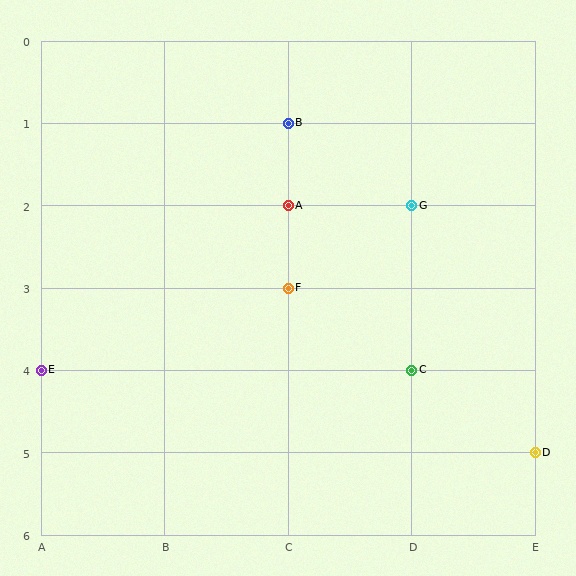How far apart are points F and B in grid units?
Points F and B are 2 rows apart.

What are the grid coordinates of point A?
Point A is at grid coordinates (C, 2).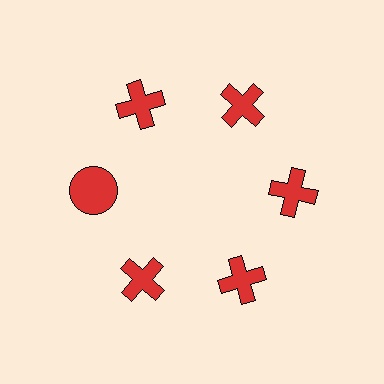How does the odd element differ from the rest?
It has a different shape: circle instead of cross.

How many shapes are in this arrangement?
There are 6 shapes arranged in a ring pattern.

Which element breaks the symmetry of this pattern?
The red circle at roughly the 9 o'clock position breaks the symmetry. All other shapes are red crosses.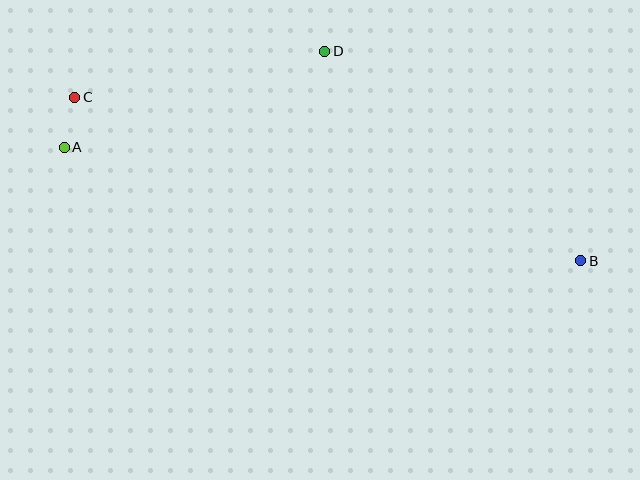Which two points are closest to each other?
Points A and C are closest to each other.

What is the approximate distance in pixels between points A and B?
The distance between A and B is approximately 529 pixels.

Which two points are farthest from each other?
Points B and C are farthest from each other.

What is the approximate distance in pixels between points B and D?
The distance between B and D is approximately 330 pixels.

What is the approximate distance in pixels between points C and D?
The distance between C and D is approximately 255 pixels.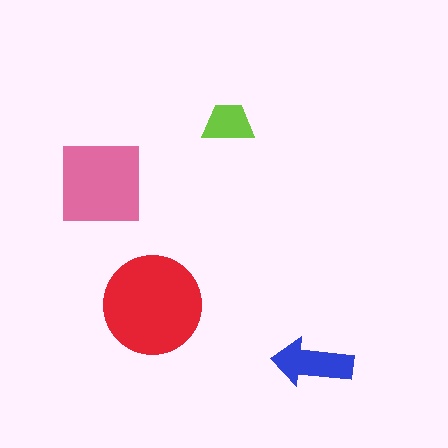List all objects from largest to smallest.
The red circle, the pink square, the blue arrow, the lime trapezoid.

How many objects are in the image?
There are 4 objects in the image.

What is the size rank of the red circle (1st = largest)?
1st.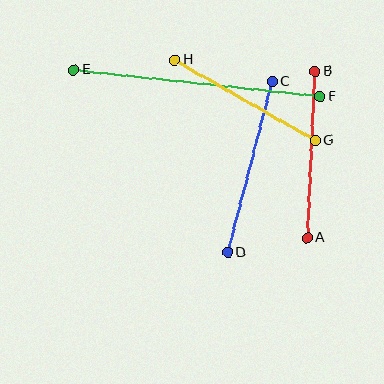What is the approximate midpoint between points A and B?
The midpoint is at approximately (311, 155) pixels.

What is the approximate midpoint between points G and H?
The midpoint is at approximately (245, 100) pixels.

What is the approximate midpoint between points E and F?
The midpoint is at approximately (197, 83) pixels.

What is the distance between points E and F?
The distance is approximately 248 pixels.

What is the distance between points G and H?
The distance is approximately 163 pixels.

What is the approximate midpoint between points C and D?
The midpoint is at approximately (250, 167) pixels.